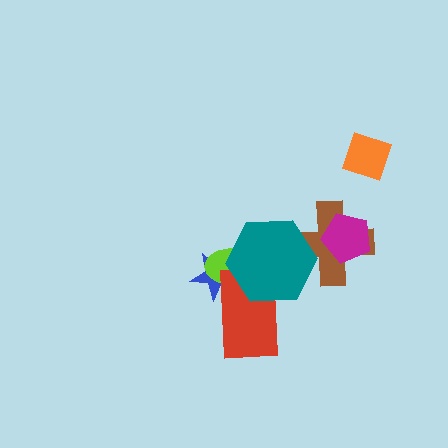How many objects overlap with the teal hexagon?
4 objects overlap with the teal hexagon.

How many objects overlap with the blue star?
3 objects overlap with the blue star.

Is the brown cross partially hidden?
Yes, it is partially covered by another shape.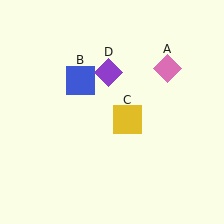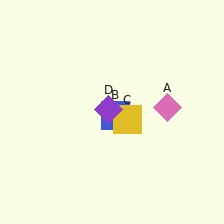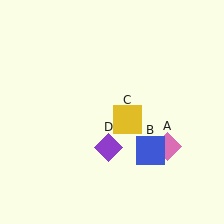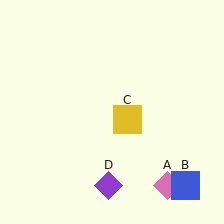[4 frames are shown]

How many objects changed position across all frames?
3 objects changed position: pink diamond (object A), blue square (object B), purple diamond (object D).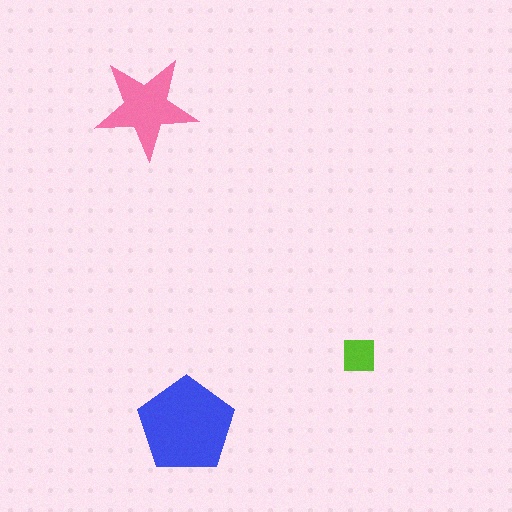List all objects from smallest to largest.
The lime square, the pink star, the blue pentagon.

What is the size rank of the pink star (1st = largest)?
2nd.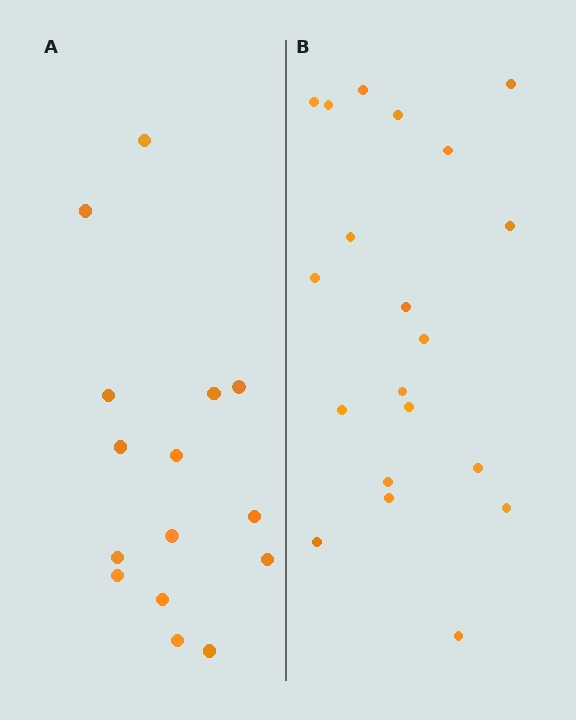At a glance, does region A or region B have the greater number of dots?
Region B (the right region) has more dots.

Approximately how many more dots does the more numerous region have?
Region B has about 5 more dots than region A.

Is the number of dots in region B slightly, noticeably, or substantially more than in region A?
Region B has noticeably more, but not dramatically so. The ratio is roughly 1.3 to 1.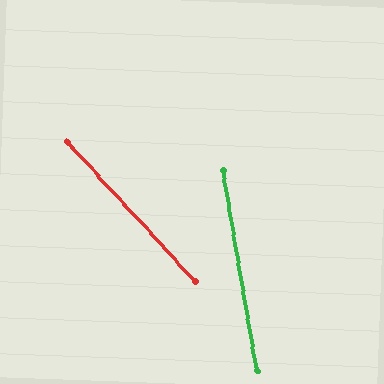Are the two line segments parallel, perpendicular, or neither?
Neither parallel nor perpendicular — they differ by about 33°.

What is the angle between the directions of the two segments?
Approximately 33 degrees.